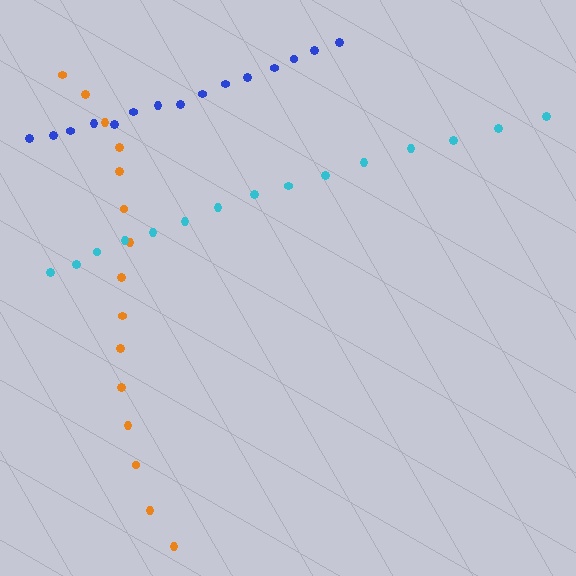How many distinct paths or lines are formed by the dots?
There are 3 distinct paths.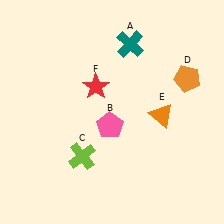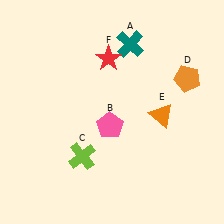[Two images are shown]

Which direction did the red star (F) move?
The red star (F) moved up.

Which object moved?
The red star (F) moved up.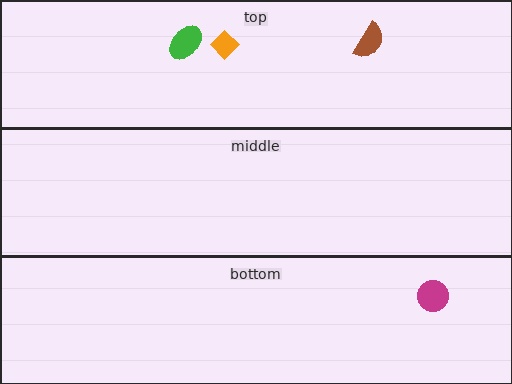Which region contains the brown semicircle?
The top region.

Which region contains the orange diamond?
The top region.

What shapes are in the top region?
The orange diamond, the brown semicircle, the green ellipse.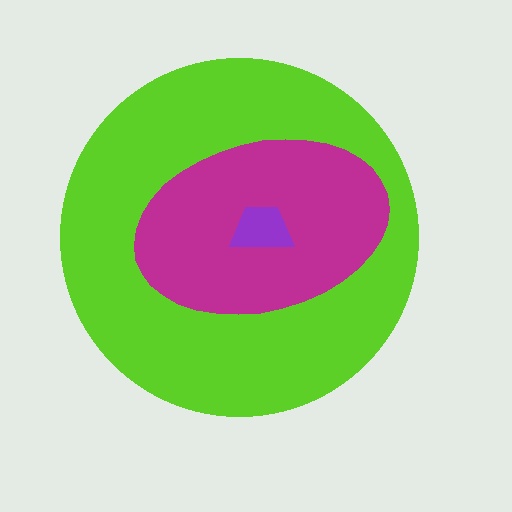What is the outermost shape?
The lime circle.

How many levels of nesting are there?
3.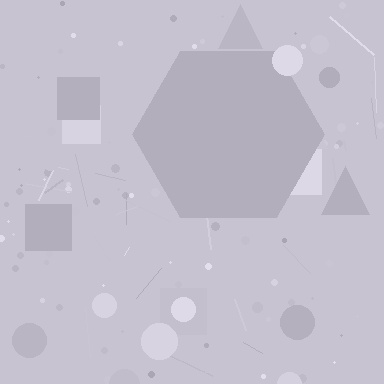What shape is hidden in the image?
A hexagon is hidden in the image.